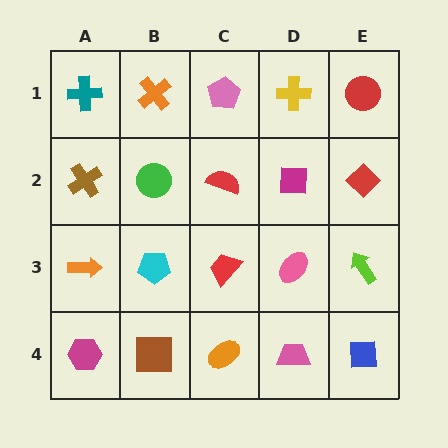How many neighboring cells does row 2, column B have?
4.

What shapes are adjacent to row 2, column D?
A yellow cross (row 1, column D), a pink ellipse (row 3, column D), a red semicircle (row 2, column C), a red diamond (row 2, column E).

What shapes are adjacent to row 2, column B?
An orange cross (row 1, column B), a cyan pentagon (row 3, column B), a brown cross (row 2, column A), a red semicircle (row 2, column C).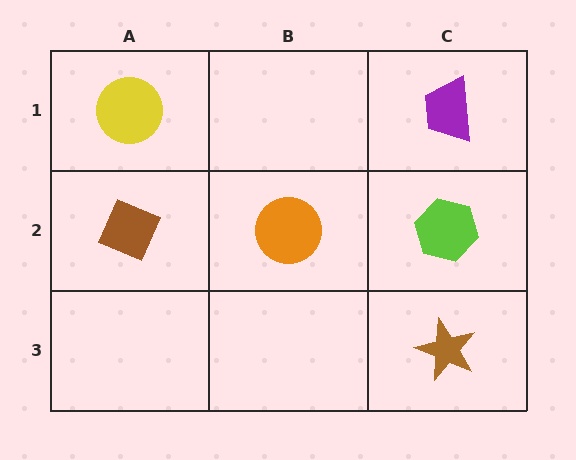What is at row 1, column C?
A purple trapezoid.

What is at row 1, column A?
A yellow circle.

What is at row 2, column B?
An orange circle.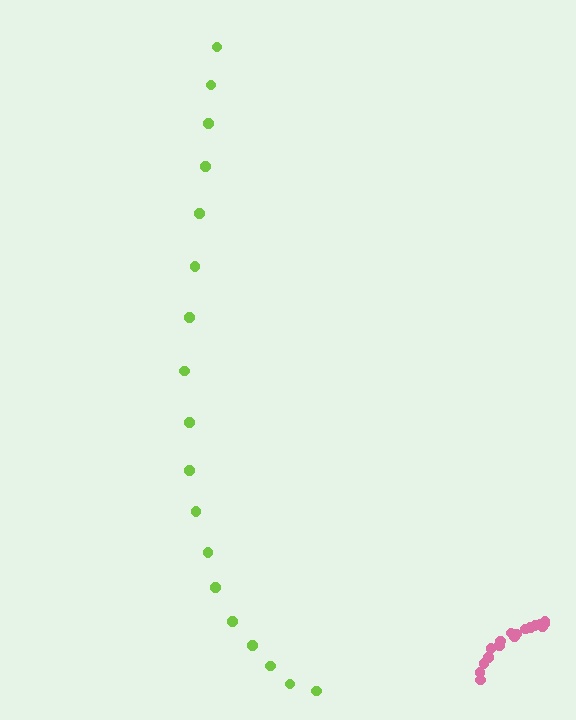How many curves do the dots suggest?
There are 2 distinct paths.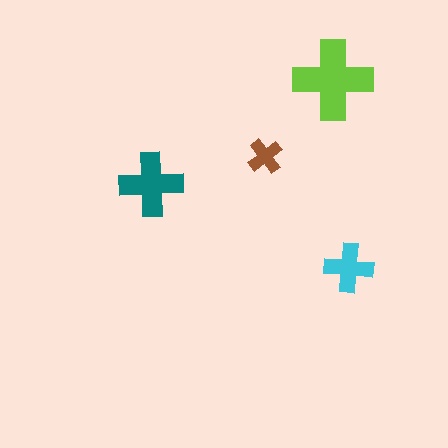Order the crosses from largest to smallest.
the lime one, the teal one, the cyan one, the brown one.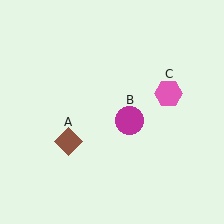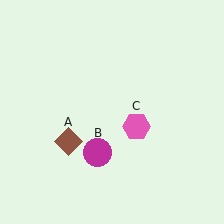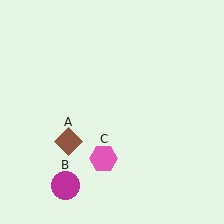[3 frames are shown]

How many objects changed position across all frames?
2 objects changed position: magenta circle (object B), pink hexagon (object C).